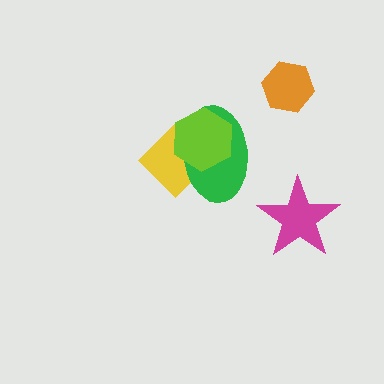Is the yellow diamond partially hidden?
Yes, it is partially covered by another shape.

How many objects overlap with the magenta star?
0 objects overlap with the magenta star.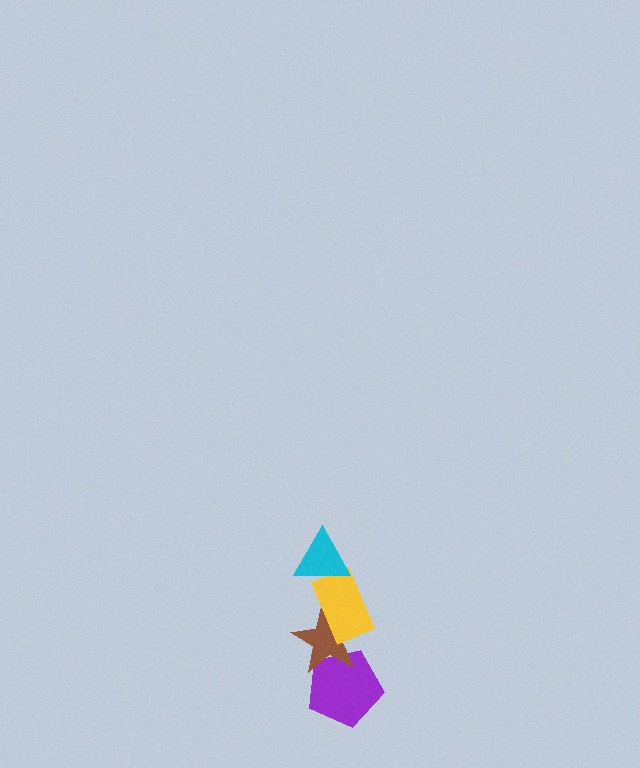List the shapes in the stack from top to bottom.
From top to bottom: the cyan triangle, the yellow rectangle, the brown star, the purple pentagon.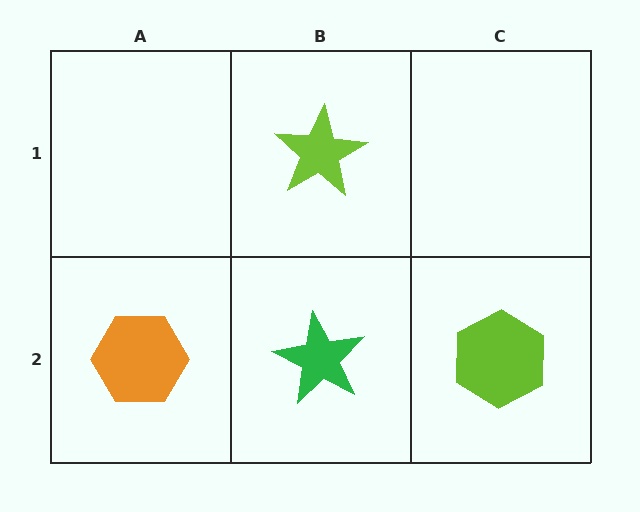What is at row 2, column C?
A lime hexagon.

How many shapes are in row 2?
3 shapes.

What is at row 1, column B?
A lime star.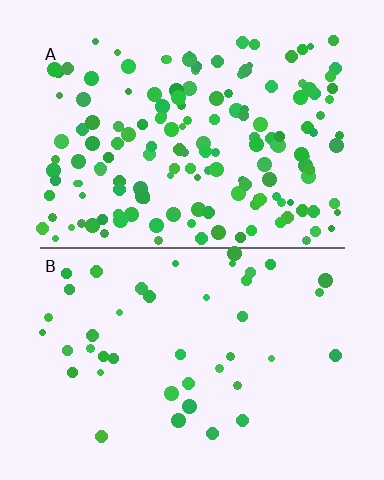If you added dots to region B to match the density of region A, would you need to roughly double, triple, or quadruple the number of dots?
Approximately quadruple.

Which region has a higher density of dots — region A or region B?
A (the top).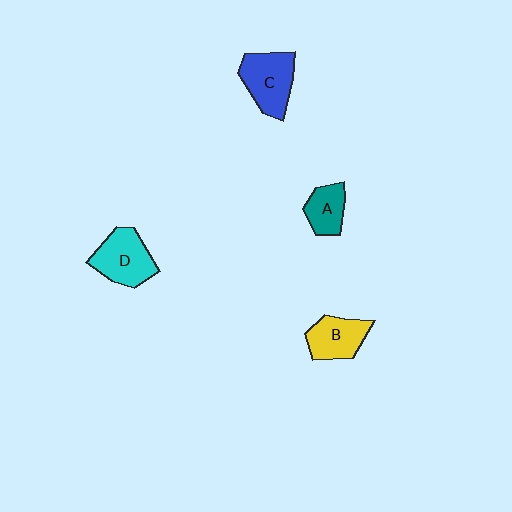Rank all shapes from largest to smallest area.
From largest to smallest: C (blue), D (cyan), B (yellow), A (teal).